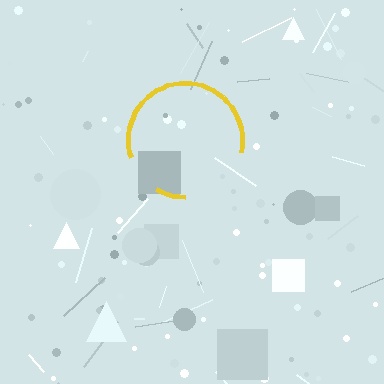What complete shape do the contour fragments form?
The contour fragments form a circle.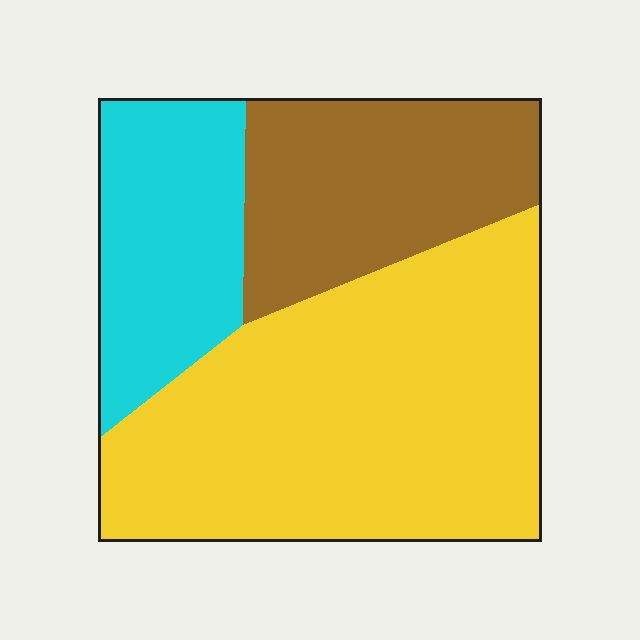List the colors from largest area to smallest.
From largest to smallest: yellow, brown, cyan.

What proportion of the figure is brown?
Brown takes up about one quarter (1/4) of the figure.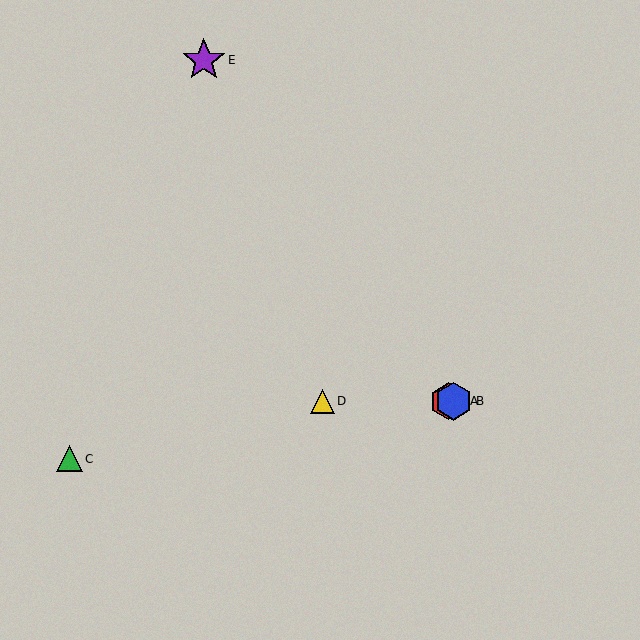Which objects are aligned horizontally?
Objects A, B, D are aligned horizontally.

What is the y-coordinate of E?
Object E is at y≈60.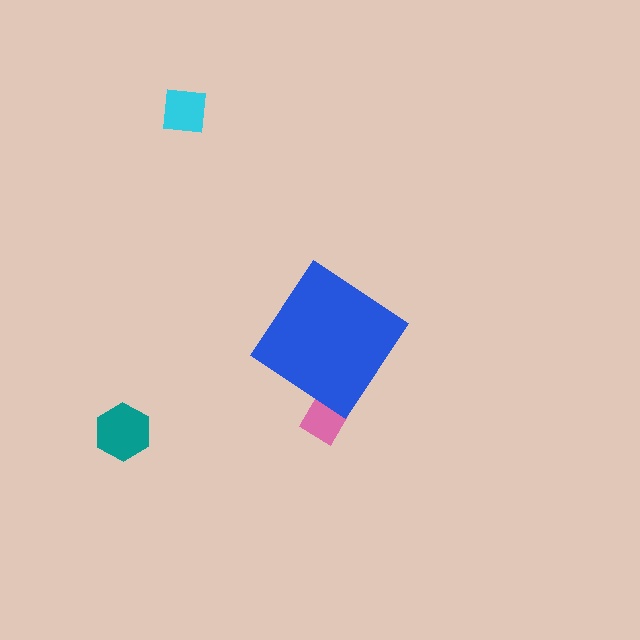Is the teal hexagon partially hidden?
No, the teal hexagon is fully visible.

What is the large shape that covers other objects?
A blue diamond.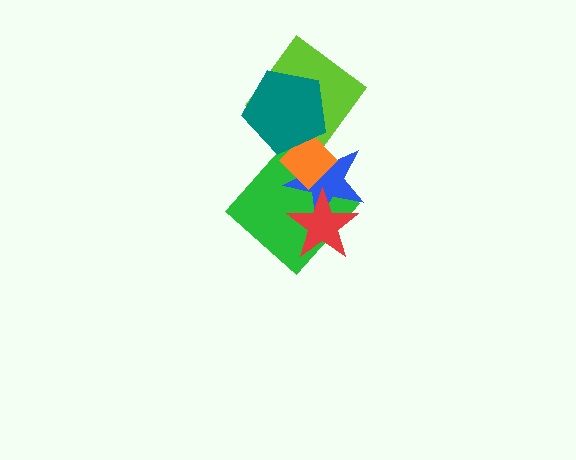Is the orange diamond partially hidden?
Yes, it is partially covered by another shape.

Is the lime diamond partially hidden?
Yes, it is partially covered by another shape.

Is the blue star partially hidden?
Yes, it is partially covered by another shape.